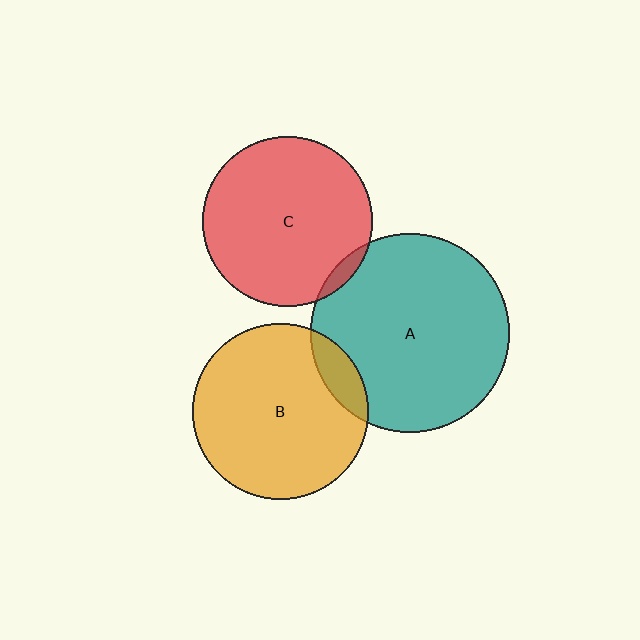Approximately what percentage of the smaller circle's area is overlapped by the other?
Approximately 10%.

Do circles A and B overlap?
Yes.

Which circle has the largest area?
Circle A (teal).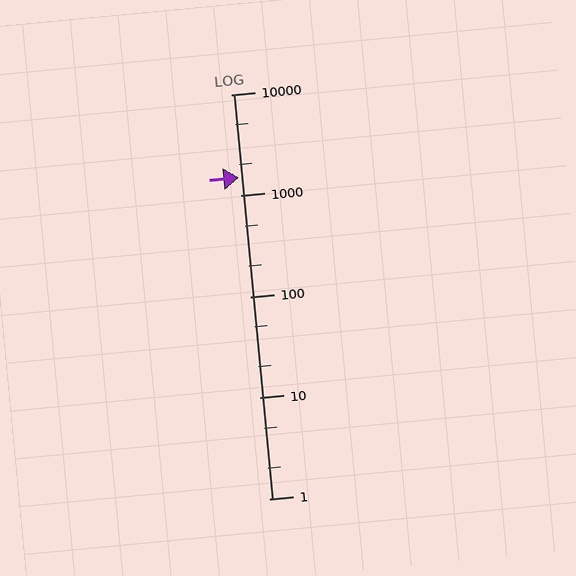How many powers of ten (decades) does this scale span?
The scale spans 4 decades, from 1 to 10000.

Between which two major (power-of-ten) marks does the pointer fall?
The pointer is between 1000 and 10000.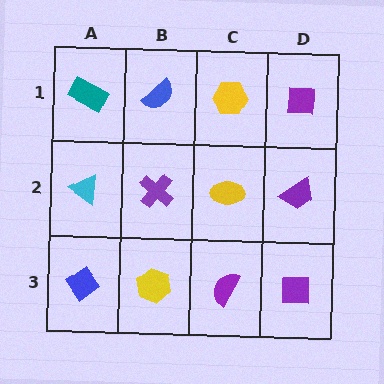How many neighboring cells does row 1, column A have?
2.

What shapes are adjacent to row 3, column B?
A purple cross (row 2, column B), a blue diamond (row 3, column A), a purple semicircle (row 3, column C).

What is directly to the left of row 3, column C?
A yellow hexagon.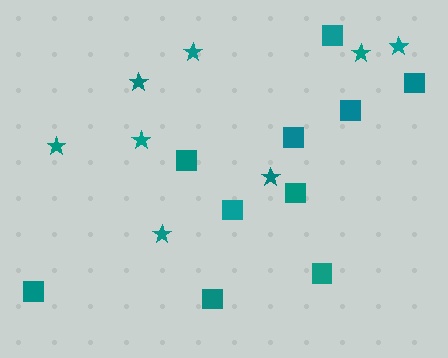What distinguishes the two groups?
There are 2 groups: one group of squares (10) and one group of stars (8).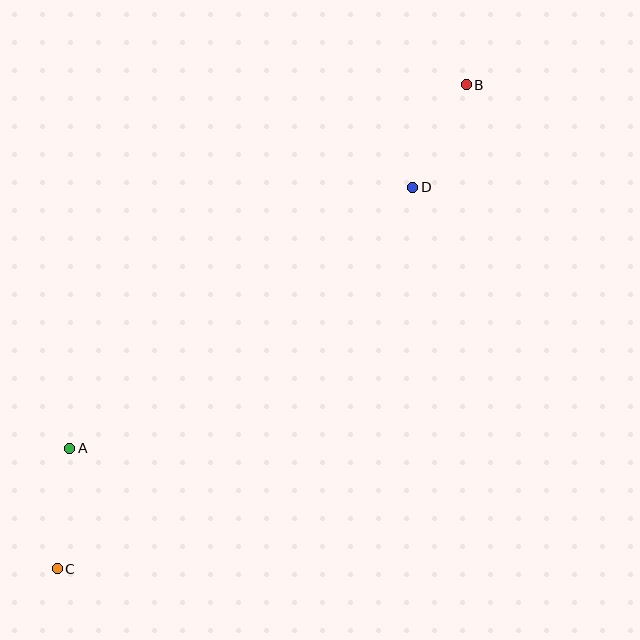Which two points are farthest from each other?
Points B and C are farthest from each other.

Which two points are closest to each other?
Points B and D are closest to each other.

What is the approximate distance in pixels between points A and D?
The distance between A and D is approximately 431 pixels.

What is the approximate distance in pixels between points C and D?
The distance between C and D is approximately 522 pixels.